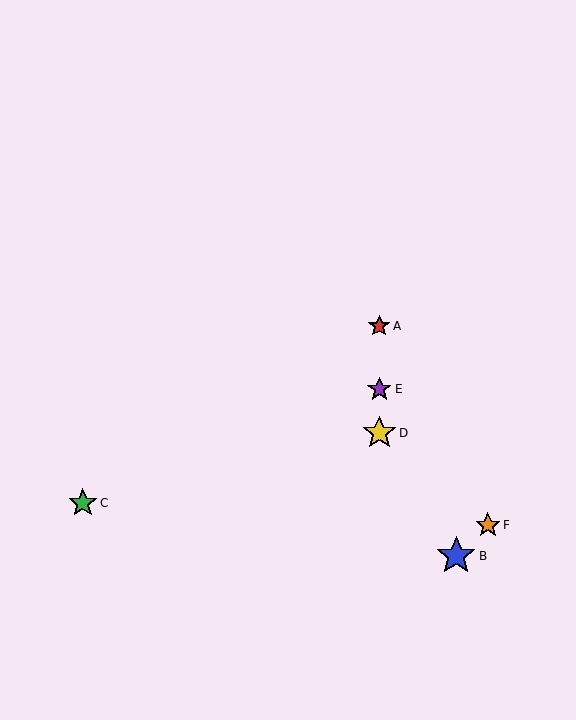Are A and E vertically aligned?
Yes, both are at x≈379.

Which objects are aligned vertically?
Objects A, D, E are aligned vertically.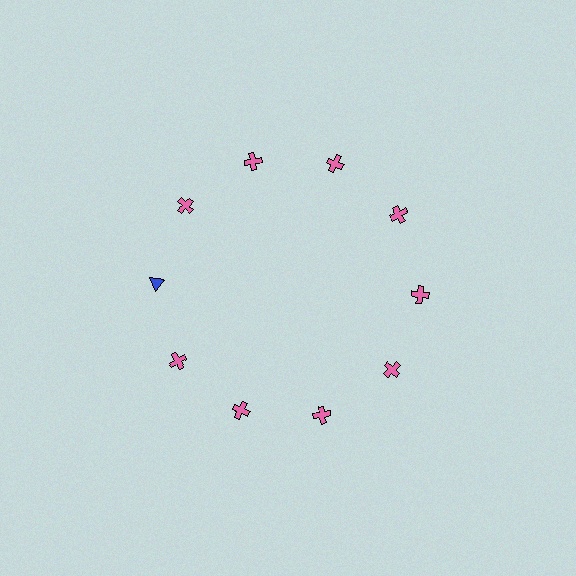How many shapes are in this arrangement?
There are 10 shapes arranged in a ring pattern.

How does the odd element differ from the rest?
It differs in both color (blue instead of pink) and shape (triangle instead of cross).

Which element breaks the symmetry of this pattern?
The blue triangle at roughly the 9 o'clock position breaks the symmetry. All other shapes are pink crosses.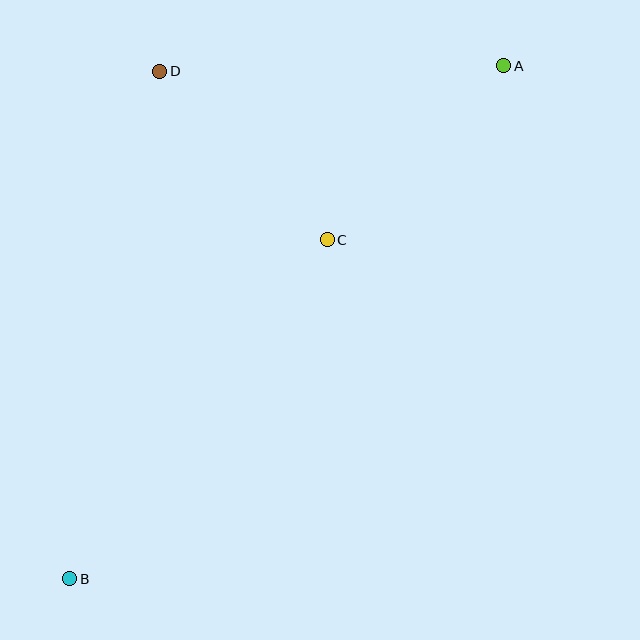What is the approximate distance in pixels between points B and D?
The distance between B and D is approximately 515 pixels.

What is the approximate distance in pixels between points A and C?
The distance between A and C is approximately 248 pixels.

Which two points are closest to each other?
Points C and D are closest to each other.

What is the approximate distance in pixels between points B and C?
The distance between B and C is approximately 425 pixels.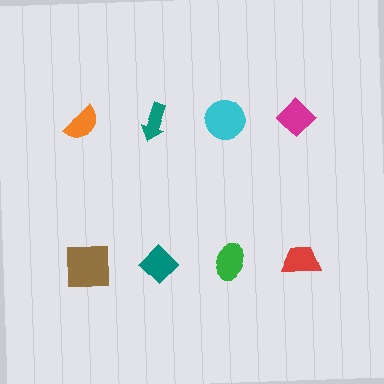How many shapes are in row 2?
4 shapes.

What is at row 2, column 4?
A red trapezoid.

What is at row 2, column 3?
A green ellipse.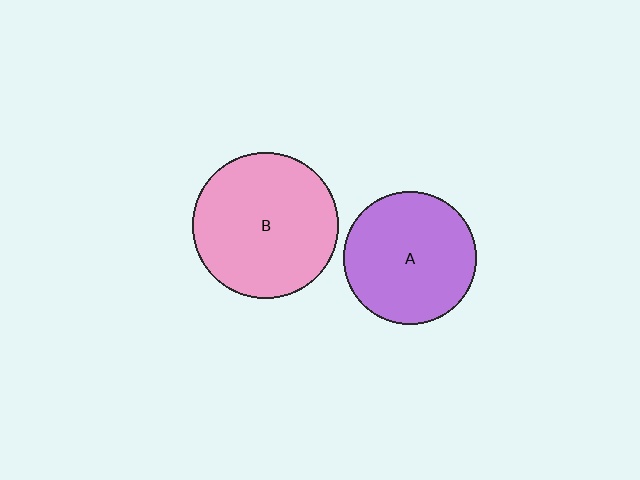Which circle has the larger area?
Circle B (pink).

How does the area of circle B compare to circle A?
Approximately 1.2 times.